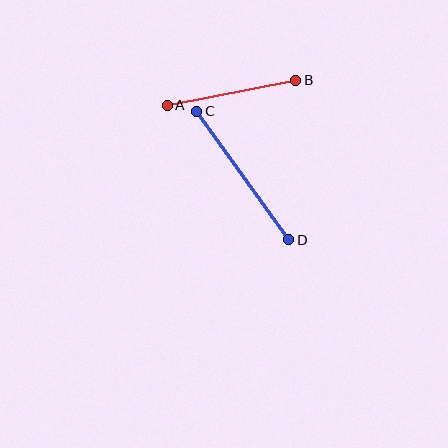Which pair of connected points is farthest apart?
Points C and D are farthest apart.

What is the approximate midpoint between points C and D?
The midpoint is at approximately (243, 176) pixels.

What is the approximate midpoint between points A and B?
The midpoint is at approximately (232, 93) pixels.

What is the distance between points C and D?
The distance is approximately 158 pixels.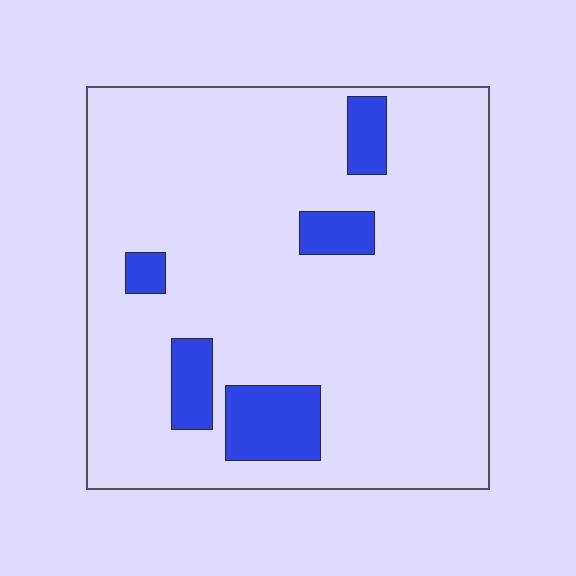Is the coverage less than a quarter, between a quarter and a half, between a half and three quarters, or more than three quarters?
Less than a quarter.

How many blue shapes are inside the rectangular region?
5.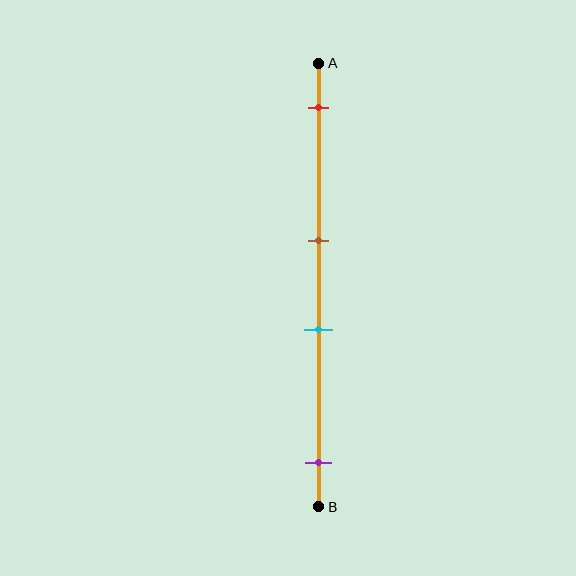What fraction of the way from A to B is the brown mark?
The brown mark is approximately 40% (0.4) of the way from A to B.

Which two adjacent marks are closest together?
The brown and cyan marks are the closest adjacent pair.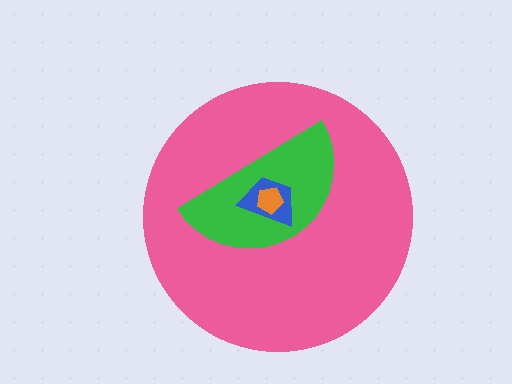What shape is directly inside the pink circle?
The green semicircle.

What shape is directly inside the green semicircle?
The blue trapezoid.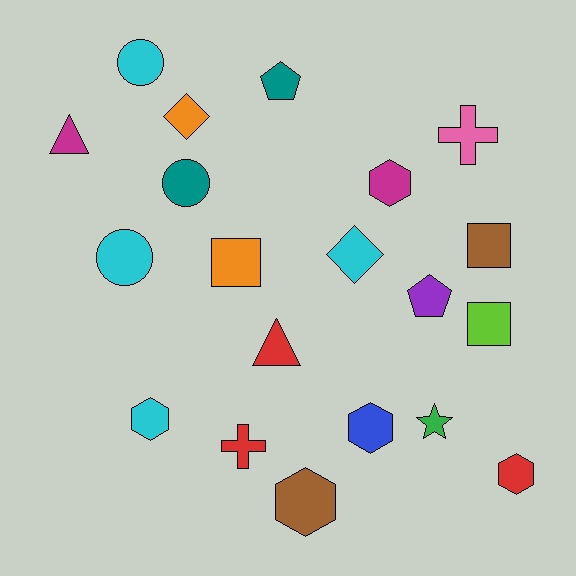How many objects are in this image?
There are 20 objects.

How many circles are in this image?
There are 3 circles.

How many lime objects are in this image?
There is 1 lime object.